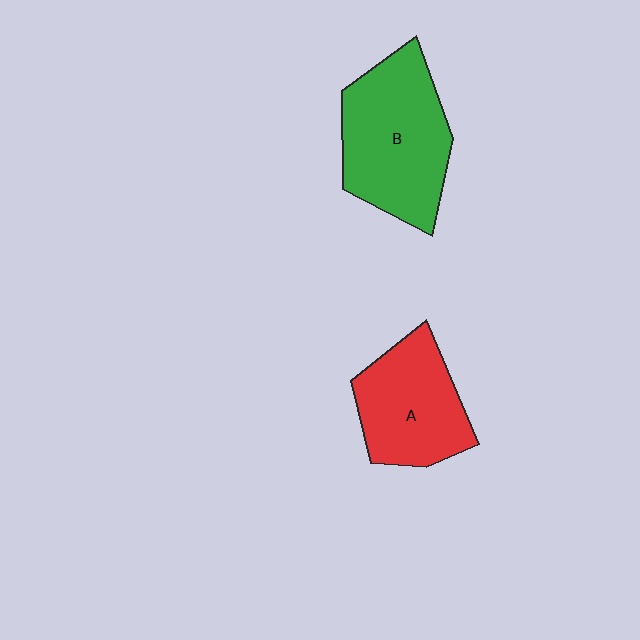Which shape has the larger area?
Shape B (green).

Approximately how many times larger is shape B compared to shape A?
Approximately 1.3 times.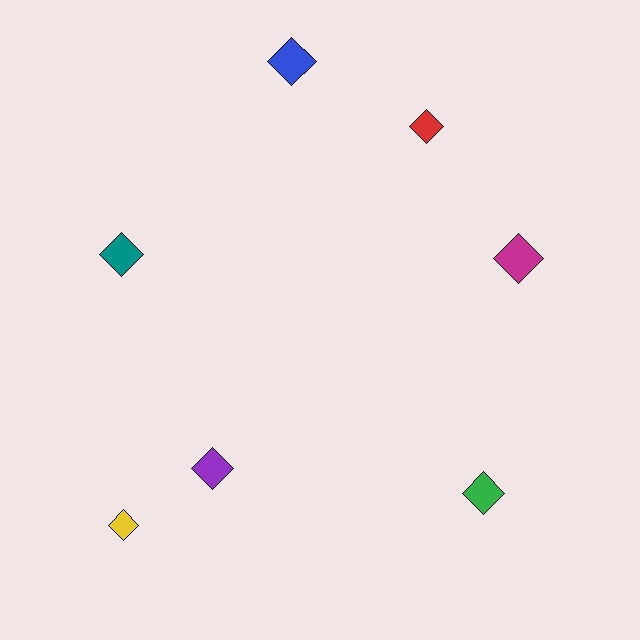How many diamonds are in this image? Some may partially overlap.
There are 7 diamonds.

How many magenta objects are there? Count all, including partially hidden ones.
There is 1 magenta object.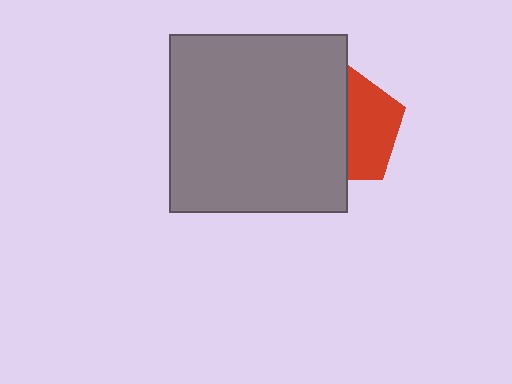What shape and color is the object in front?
The object in front is a gray square.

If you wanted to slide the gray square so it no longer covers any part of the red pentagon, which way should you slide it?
Slide it left — that is the most direct way to separate the two shapes.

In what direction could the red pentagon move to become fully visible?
The red pentagon could move right. That would shift it out from behind the gray square entirely.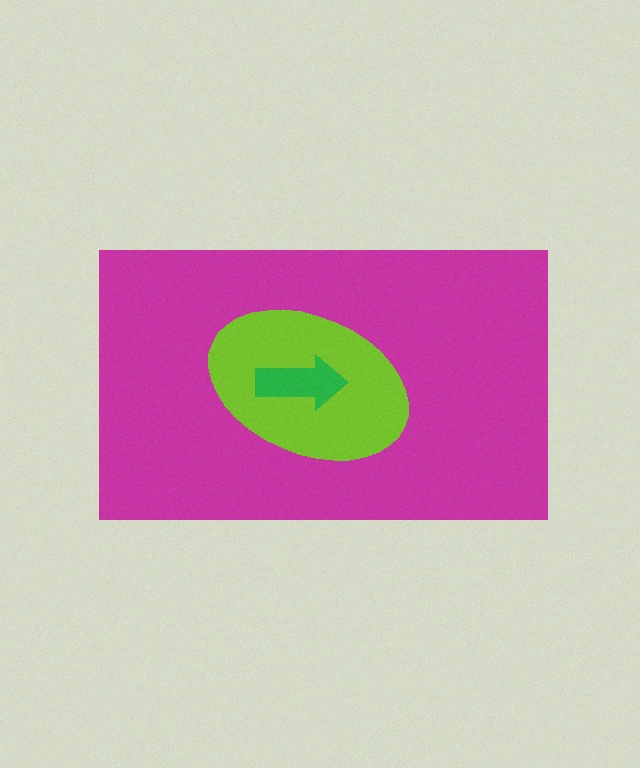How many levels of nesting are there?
3.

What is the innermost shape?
The green arrow.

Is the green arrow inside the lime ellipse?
Yes.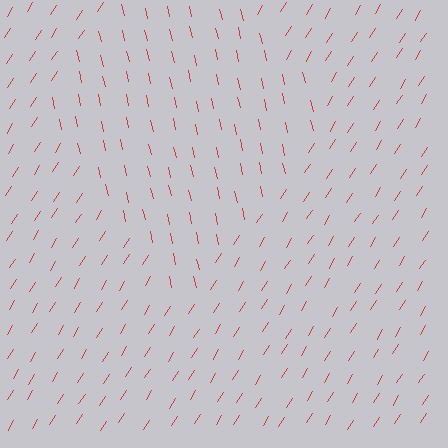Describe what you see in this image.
The image is filled with small red line segments. A diamond region in the image has lines oriented differently from the surrounding lines, creating a visible texture boundary.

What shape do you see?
I see a diamond.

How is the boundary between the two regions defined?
The boundary is defined purely by a change in line orientation (approximately 45 degrees difference). All lines are the same color and thickness.